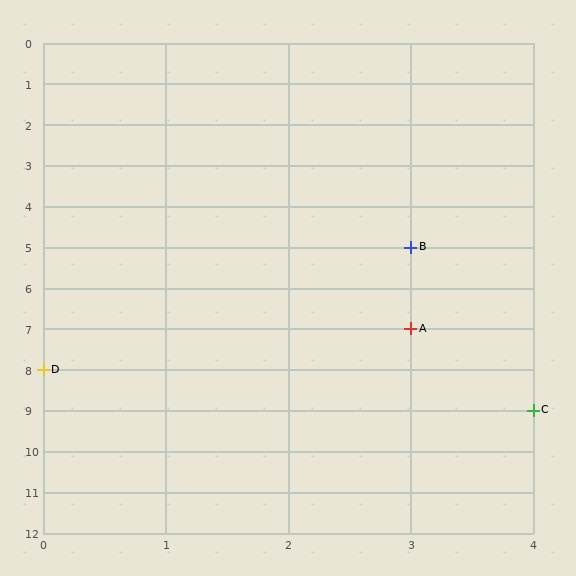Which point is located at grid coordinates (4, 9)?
Point C is at (4, 9).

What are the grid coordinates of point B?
Point B is at grid coordinates (3, 5).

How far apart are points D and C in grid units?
Points D and C are 4 columns and 1 row apart (about 4.1 grid units diagonally).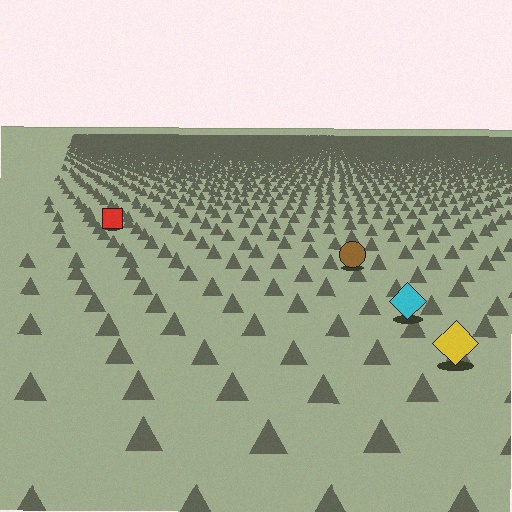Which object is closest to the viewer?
The yellow diamond is closest. The texture marks near it are larger and more spread out.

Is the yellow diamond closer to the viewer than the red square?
Yes. The yellow diamond is closer — you can tell from the texture gradient: the ground texture is coarser near it.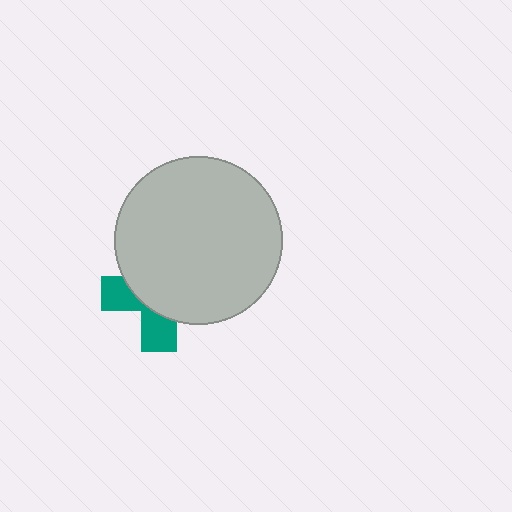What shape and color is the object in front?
The object in front is a light gray circle.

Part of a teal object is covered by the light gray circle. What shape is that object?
It is a cross.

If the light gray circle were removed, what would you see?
You would see the complete teal cross.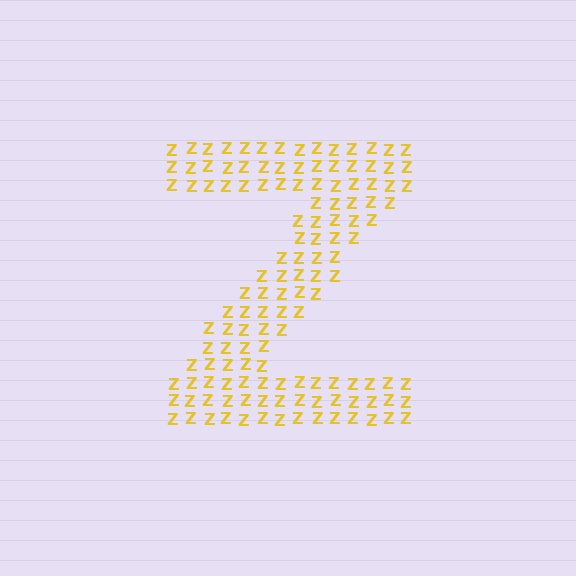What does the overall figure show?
The overall figure shows the letter Z.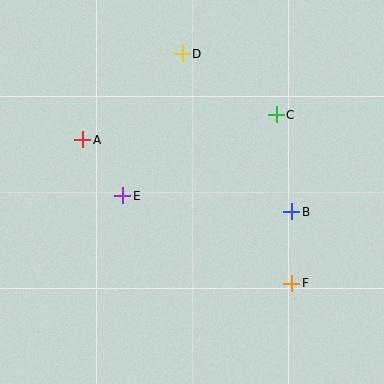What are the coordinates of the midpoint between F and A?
The midpoint between F and A is at (187, 212).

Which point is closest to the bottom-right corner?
Point F is closest to the bottom-right corner.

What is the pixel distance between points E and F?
The distance between E and F is 191 pixels.